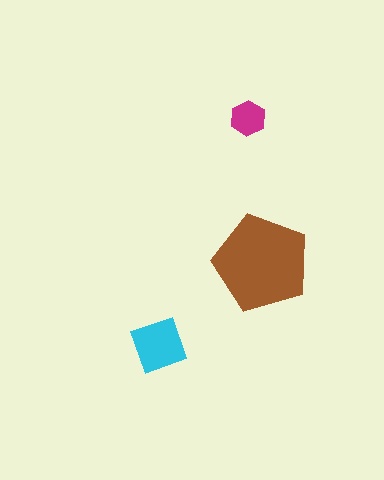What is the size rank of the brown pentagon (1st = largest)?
1st.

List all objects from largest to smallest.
The brown pentagon, the cyan diamond, the magenta hexagon.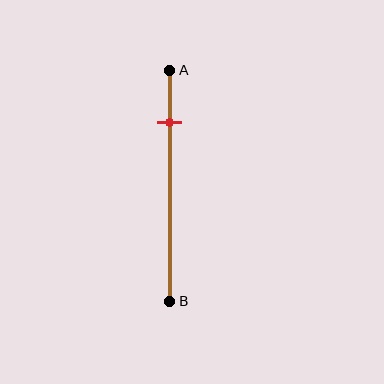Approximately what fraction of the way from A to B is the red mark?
The red mark is approximately 20% of the way from A to B.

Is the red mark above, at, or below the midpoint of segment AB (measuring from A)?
The red mark is above the midpoint of segment AB.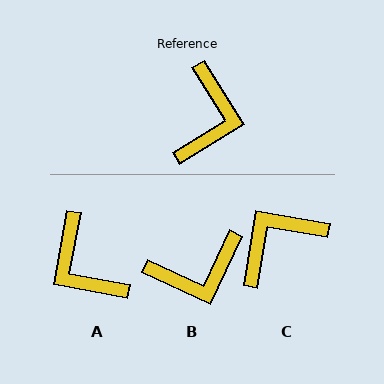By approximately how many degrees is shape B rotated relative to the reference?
Approximately 57 degrees clockwise.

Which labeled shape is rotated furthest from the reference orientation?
C, about 139 degrees away.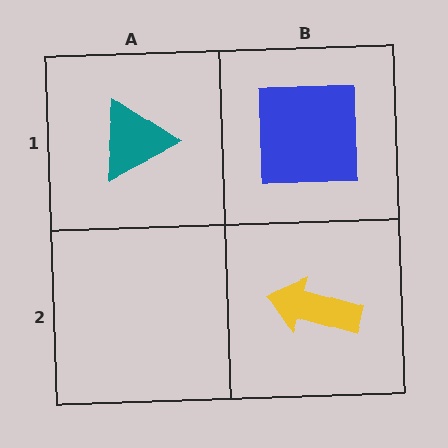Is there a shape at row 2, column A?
No, that cell is empty.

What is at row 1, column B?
A blue square.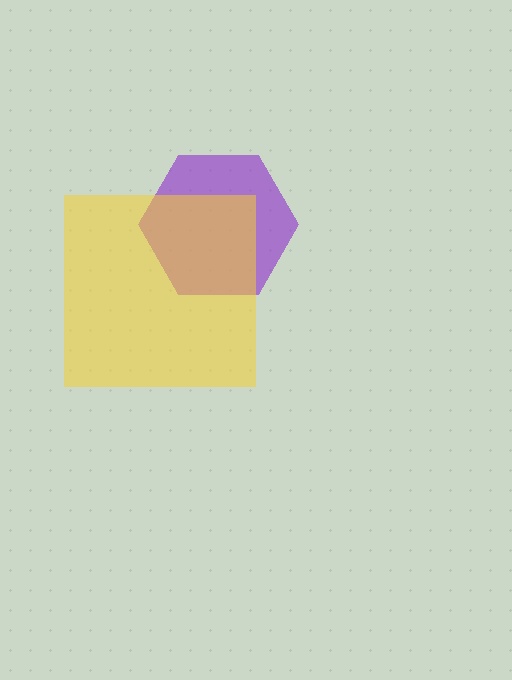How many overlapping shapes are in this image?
There are 2 overlapping shapes in the image.